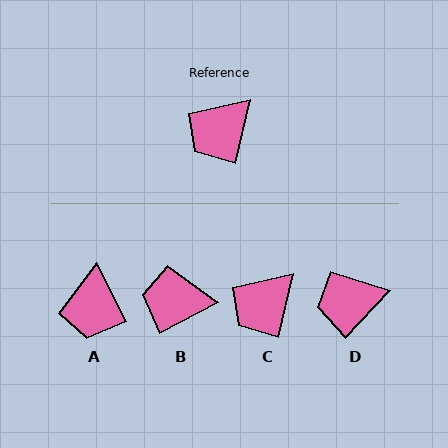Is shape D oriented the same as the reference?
No, it is off by about 30 degrees.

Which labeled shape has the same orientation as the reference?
C.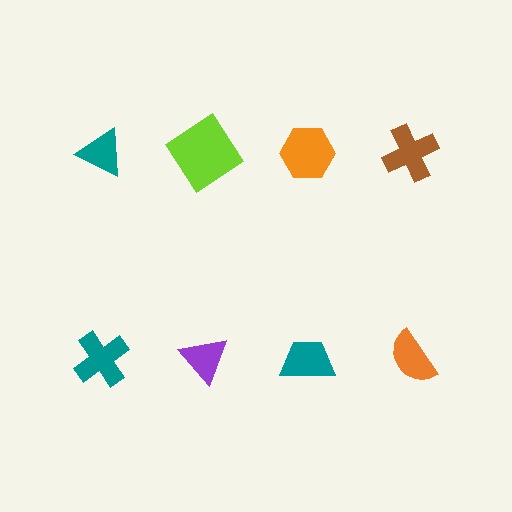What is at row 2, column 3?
A teal trapezoid.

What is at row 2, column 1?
A teal cross.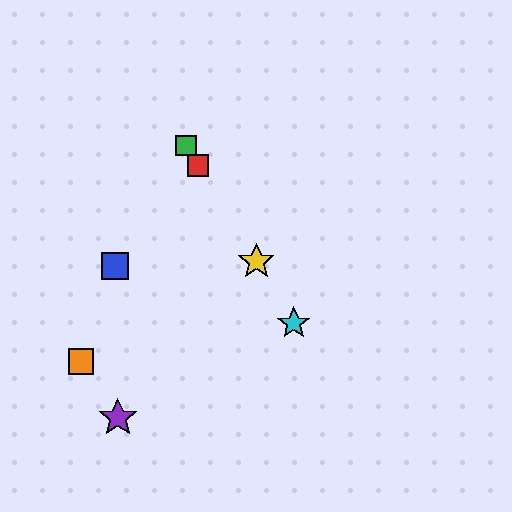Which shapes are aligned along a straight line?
The red square, the green square, the yellow star, the cyan star are aligned along a straight line.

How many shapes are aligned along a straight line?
4 shapes (the red square, the green square, the yellow star, the cyan star) are aligned along a straight line.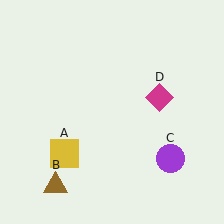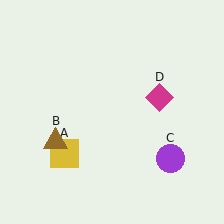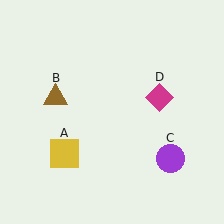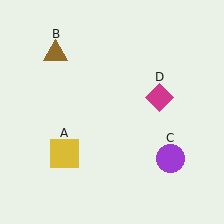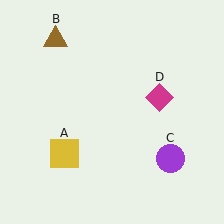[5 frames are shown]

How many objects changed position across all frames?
1 object changed position: brown triangle (object B).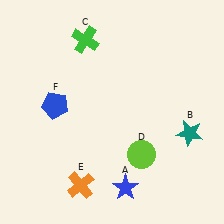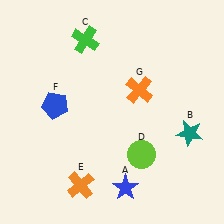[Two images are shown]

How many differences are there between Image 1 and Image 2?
There is 1 difference between the two images.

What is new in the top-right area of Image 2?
An orange cross (G) was added in the top-right area of Image 2.